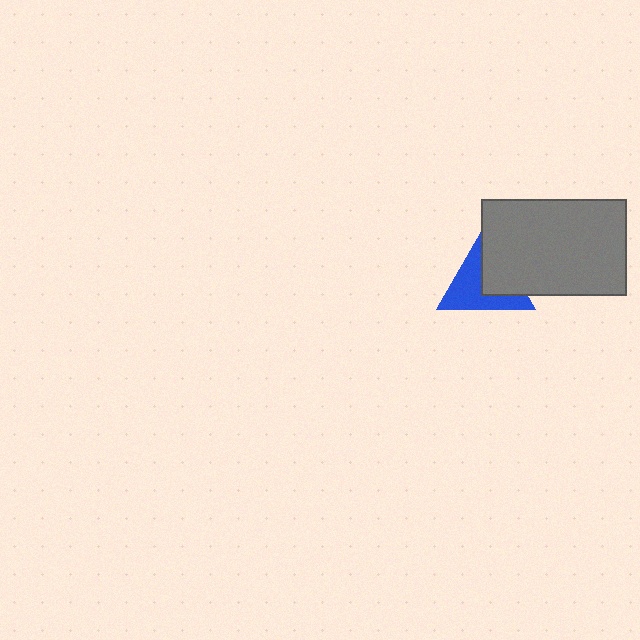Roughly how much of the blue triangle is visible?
About half of it is visible (roughly 58%).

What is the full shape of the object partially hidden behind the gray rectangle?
The partially hidden object is a blue triangle.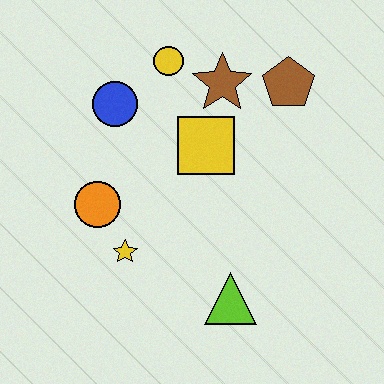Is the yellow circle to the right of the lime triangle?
No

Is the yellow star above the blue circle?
No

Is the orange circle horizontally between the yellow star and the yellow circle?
No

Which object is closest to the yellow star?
The orange circle is closest to the yellow star.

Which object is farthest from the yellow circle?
The lime triangle is farthest from the yellow circle.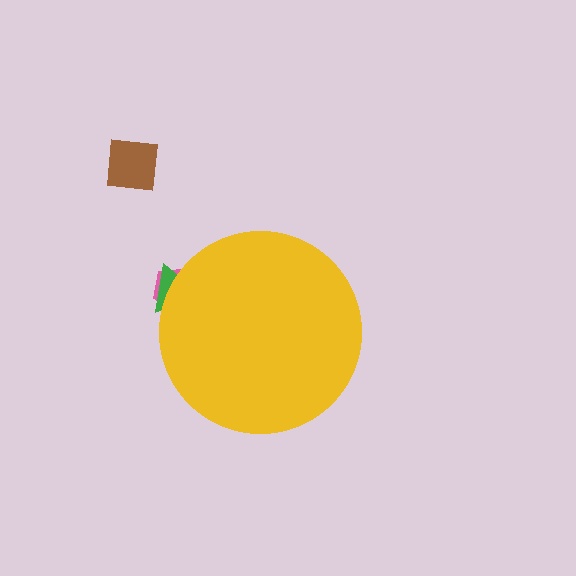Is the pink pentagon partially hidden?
Yes, the pink pentagon is partially hidden behind the yellow circle.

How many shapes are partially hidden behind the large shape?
2 shapes are partially hidden.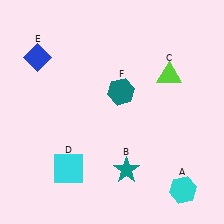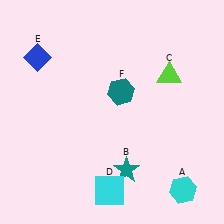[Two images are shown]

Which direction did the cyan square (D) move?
The cyan square (D) moved right.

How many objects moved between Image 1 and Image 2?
1 object moved between the two images.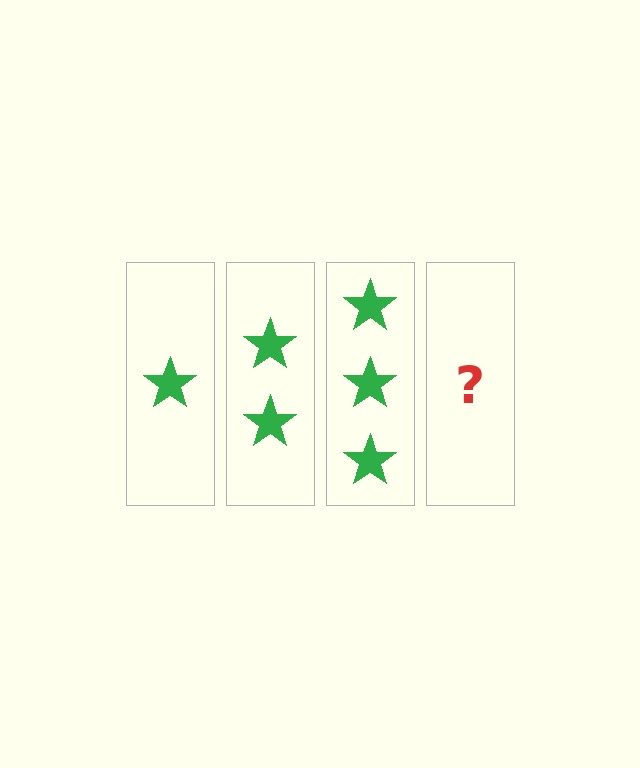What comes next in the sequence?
The next element should be 4 stars.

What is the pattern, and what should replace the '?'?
The pattern is that each step adds one more star. The '?' should be 4 stars.